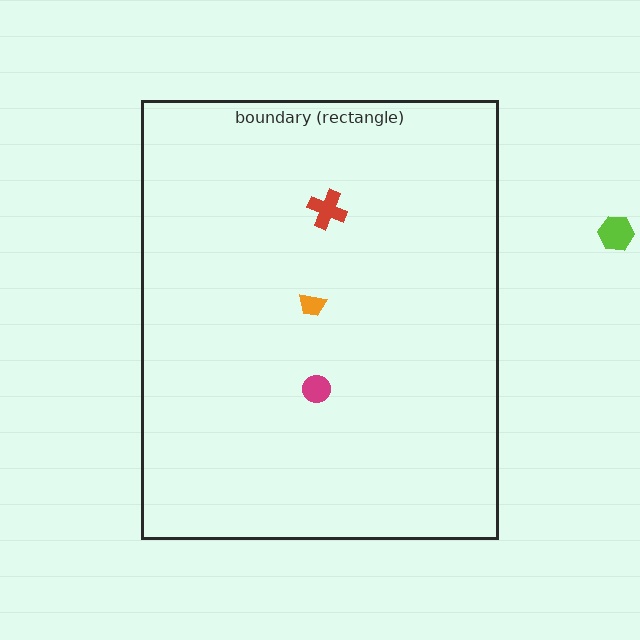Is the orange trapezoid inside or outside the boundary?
Inside.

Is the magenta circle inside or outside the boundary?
Inside.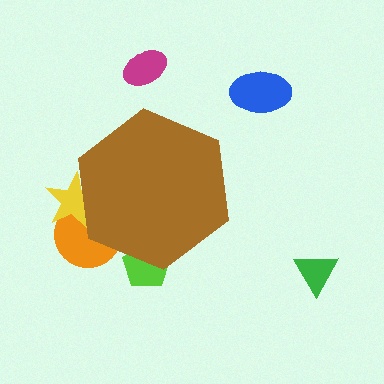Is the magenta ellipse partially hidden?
No, the magenta ellipse is fully visible.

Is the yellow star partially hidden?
Yes, the yellow star is partially hidden behind the brown hexagon.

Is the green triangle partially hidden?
No, the green triangle is fully visible.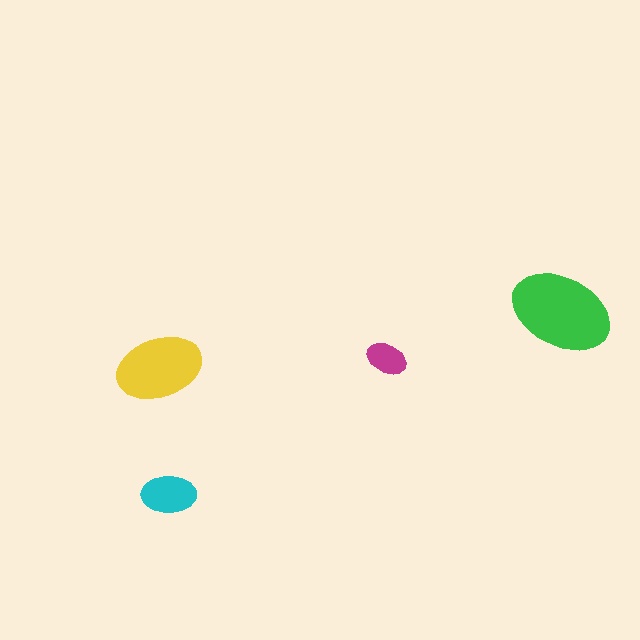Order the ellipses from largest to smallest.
the green one, the yellow one, the cyan one, the magenta one.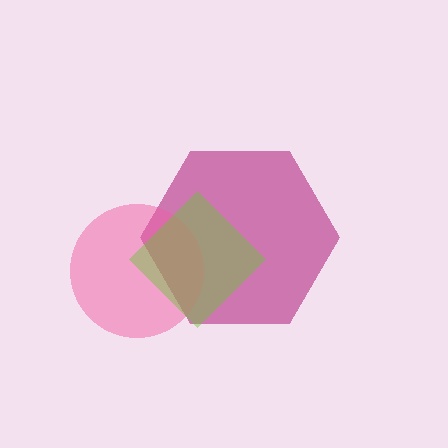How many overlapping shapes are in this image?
There are 3 overlapping shapes in the image.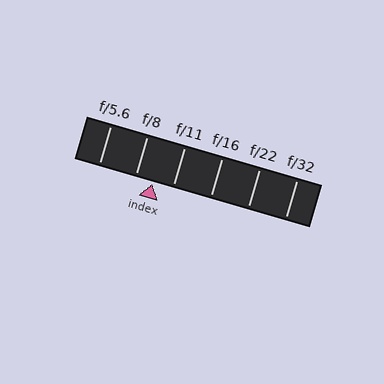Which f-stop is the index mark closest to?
The index mark is closest to f/8.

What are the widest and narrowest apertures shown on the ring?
The widest aperture shown is f/5.6 and the narrowest is f/32.